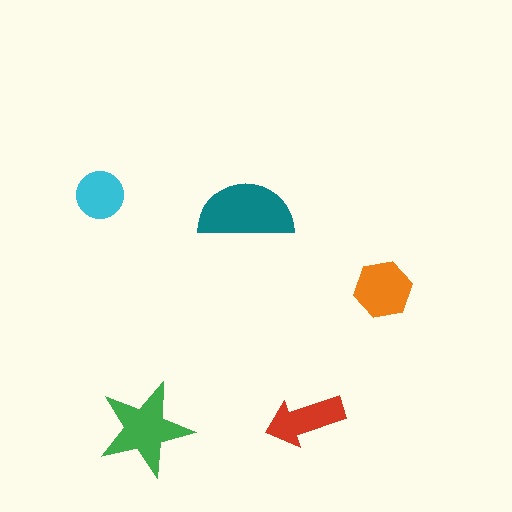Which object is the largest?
The teal semicircle.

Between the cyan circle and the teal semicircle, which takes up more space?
The teal semicircle.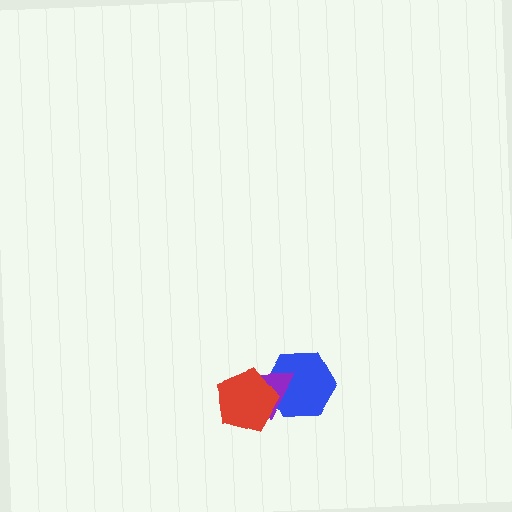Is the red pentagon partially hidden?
No, no other shape covers it.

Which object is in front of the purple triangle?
The red pentagon is in front of the purple triangle.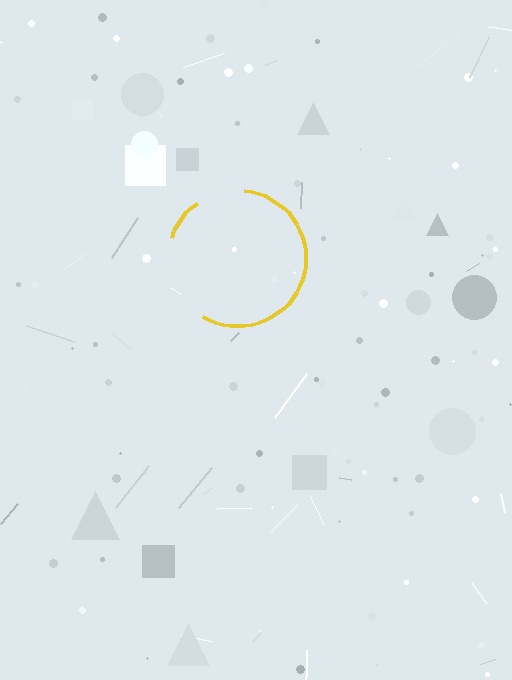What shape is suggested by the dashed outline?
The dashed outline suggests a circle.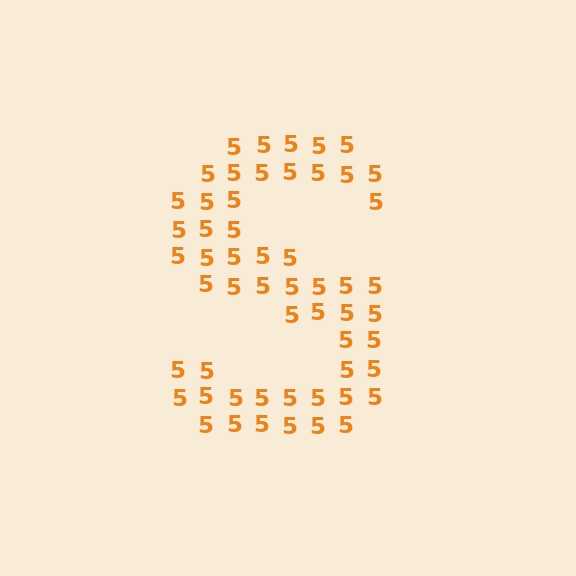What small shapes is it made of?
It is made of small digit 5's.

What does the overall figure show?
The overall figure shows the letter S.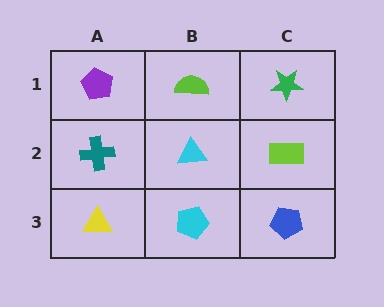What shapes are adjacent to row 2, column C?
A green star (row 1, column C), a blue pentagon (row 3, column C), a cyan triangle (row 2, column B).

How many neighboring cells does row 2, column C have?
3.